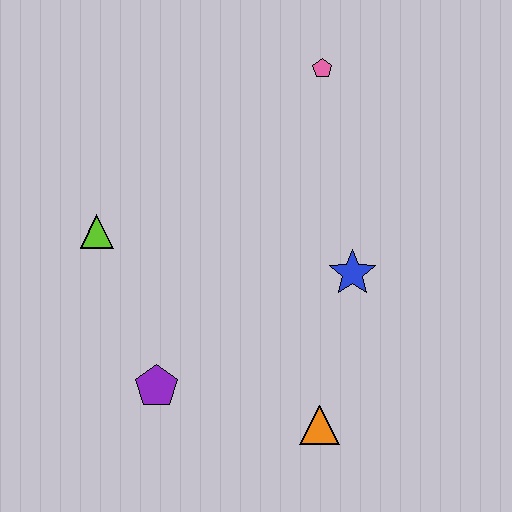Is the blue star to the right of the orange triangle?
Yes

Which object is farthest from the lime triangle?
The orange triangle is farthest from the lime triangle.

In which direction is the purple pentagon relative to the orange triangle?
The purple pentagon is to the left of the orange triangle.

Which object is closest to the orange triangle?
The blue star is closest to the orange triangle.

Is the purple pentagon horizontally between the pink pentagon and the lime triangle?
Yes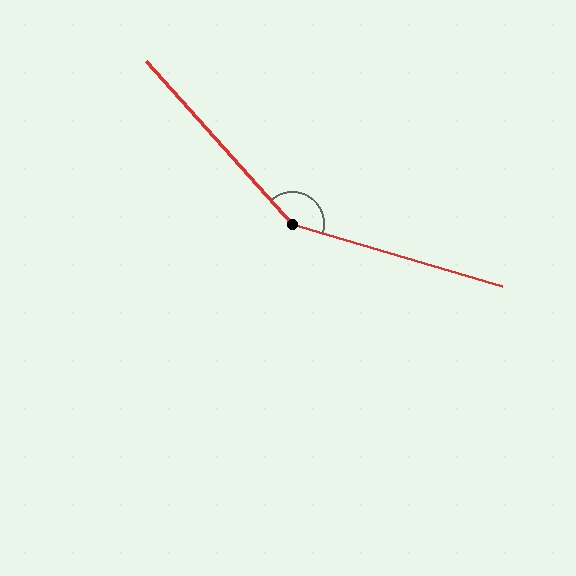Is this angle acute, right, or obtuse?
It is obtuse.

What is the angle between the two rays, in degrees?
Approximately 149 degrees.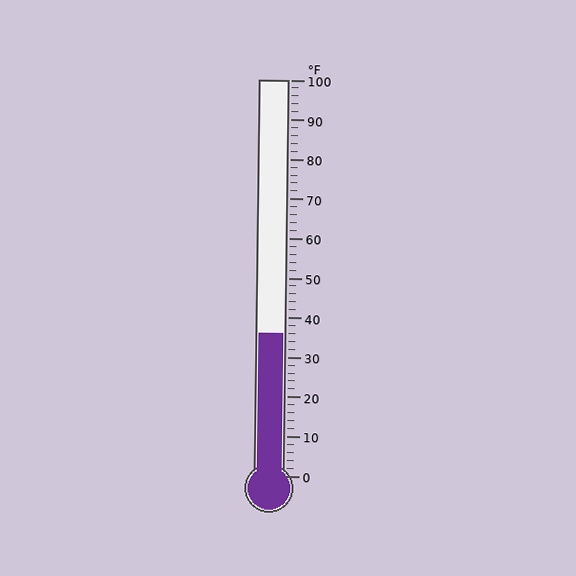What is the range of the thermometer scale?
The thermometer scale ranges from 0°F to 100°F.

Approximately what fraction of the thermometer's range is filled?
The thermometer is filled to approximately 35% of its range.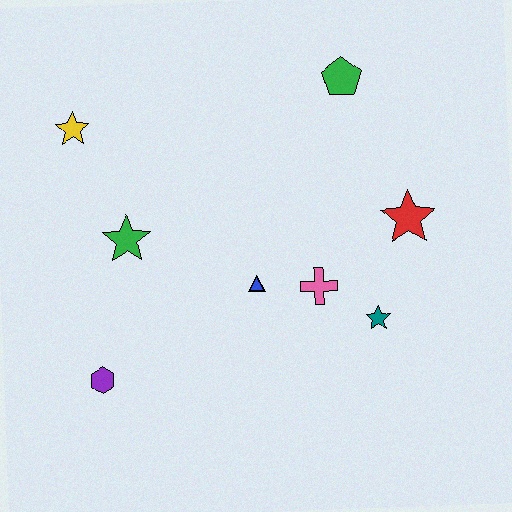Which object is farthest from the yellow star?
The teal star is farthest from the yellow star.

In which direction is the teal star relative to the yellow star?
The teal star is to the right of the yellow star.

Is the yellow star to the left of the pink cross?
Yes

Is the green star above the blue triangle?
Yes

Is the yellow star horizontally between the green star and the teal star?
No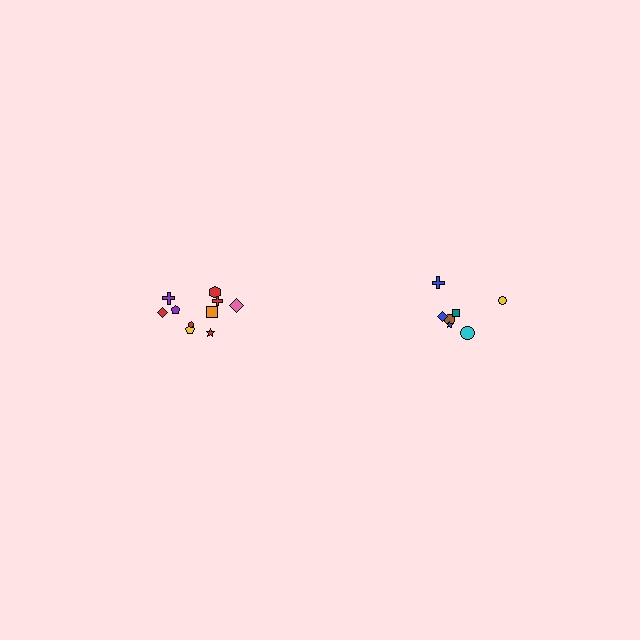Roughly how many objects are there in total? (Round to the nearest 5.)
Roughly 15 objects in total.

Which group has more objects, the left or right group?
The left group.